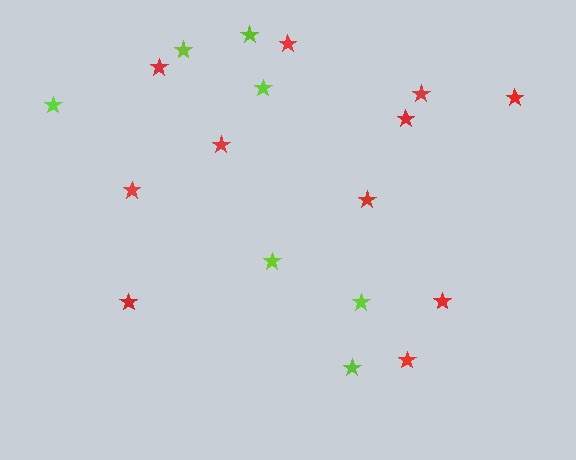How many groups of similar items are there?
There are 2 groups: one group of red stars (11) and one group of lime stars (7).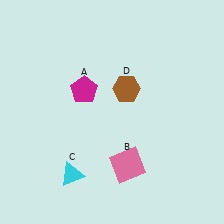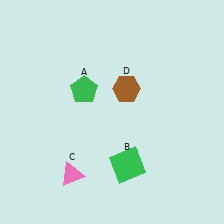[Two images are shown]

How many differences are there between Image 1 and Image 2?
There are 3 differences between the two images.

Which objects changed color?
A changed from magenta to green. B changed from pink to green. C changed from cyan to pink.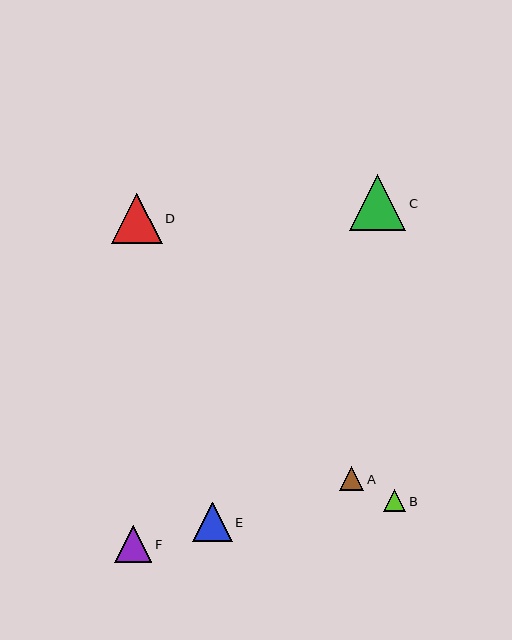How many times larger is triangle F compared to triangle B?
Triangle F is approximately 1.7 times the size of triangle B.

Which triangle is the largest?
Triangle C is the largest with a size of approximately 56 pixels.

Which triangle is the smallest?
Triangle B is the smallest with a size of approximately 22 pixels.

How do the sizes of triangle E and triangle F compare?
Triangle E and triangle F are approximately the same size.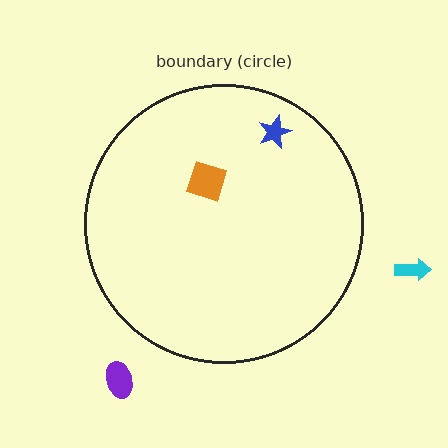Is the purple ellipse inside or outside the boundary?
Outside.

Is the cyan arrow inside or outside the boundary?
Outside.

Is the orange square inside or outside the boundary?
Inside.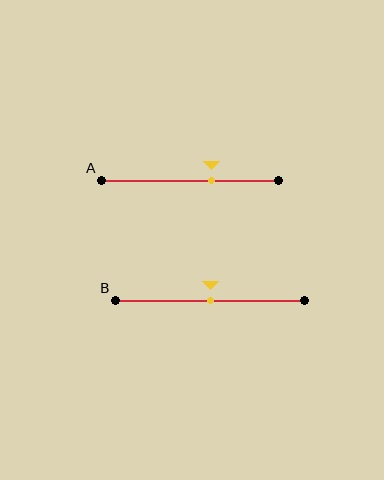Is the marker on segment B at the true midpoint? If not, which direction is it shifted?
Yes, the marker on segment B is at the true midpoint.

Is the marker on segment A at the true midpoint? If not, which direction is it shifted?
No, the marker on segment A is shifted to the right by about 12% of the segment length.